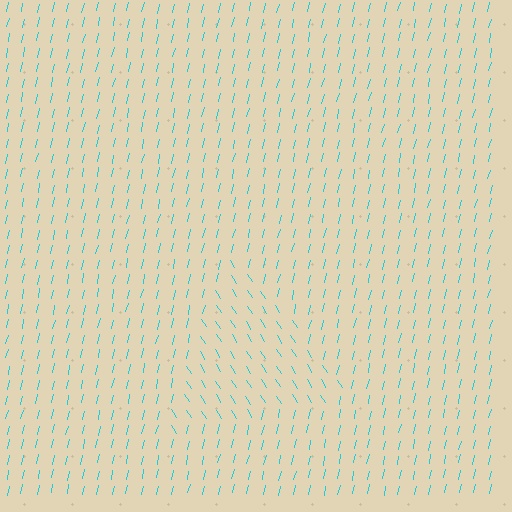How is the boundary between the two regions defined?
The boundary is defined purely by a change in line orientation (approximately 45 degrees difference). All lines are the same color and thickness.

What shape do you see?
I see a triangle.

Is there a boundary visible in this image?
Yes, there is a texture boundary formed by a change in line orientation.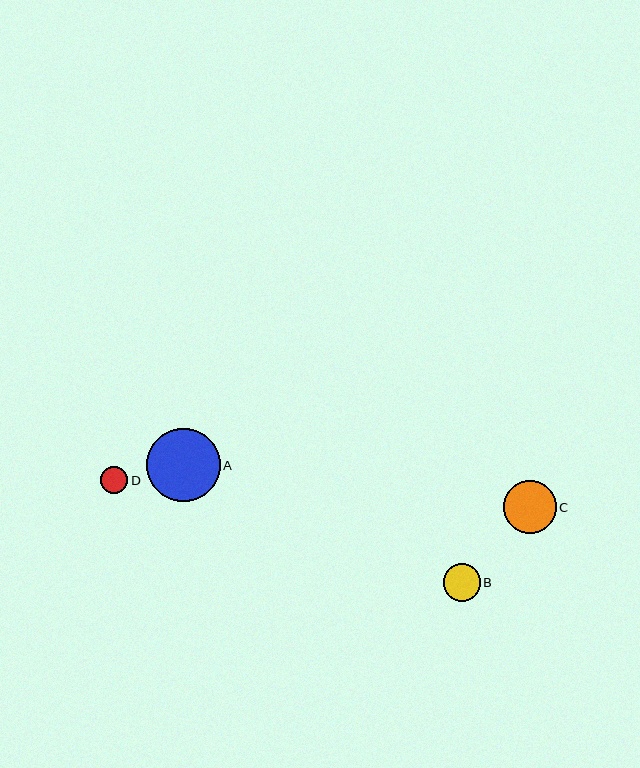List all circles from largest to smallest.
From largest to smallest: A, C, B, D.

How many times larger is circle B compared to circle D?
Circle B is approximately 1.4 times the size of circle D.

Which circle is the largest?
Circle A is the largest with a size of approximately 73 pixels.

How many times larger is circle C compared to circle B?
Circle C is approximately 1.4 times the size of circle B.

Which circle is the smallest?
Circle D is the smallest with a size of approximately 27 pixels.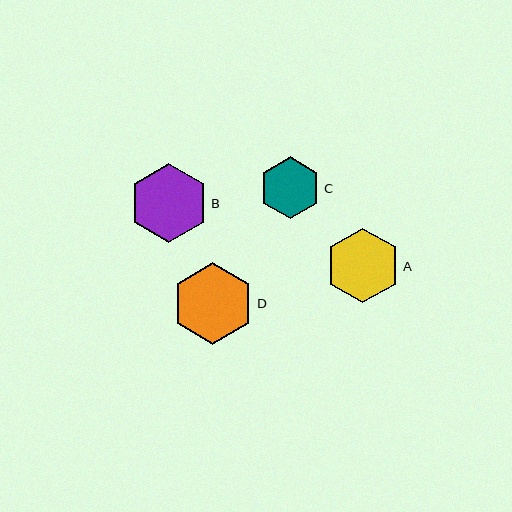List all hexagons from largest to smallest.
From largest to smallest: D, B, A, C.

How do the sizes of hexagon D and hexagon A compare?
Hexagon D and hexagon A are approximately the same size.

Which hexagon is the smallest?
Hexagon C is the smallest with a size of approximately 62 pixels.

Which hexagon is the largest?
Hexagon D is the largest with a size of approximately 82 pixels.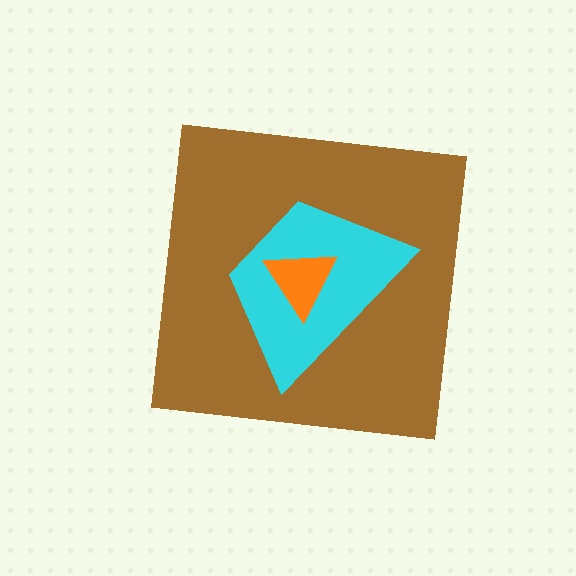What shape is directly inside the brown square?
The cyan trapezoid.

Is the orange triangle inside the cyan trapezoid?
Yes.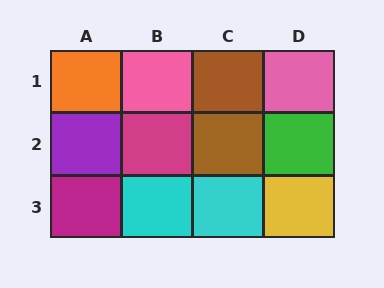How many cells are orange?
1 cell is orange.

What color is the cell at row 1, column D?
Pink.